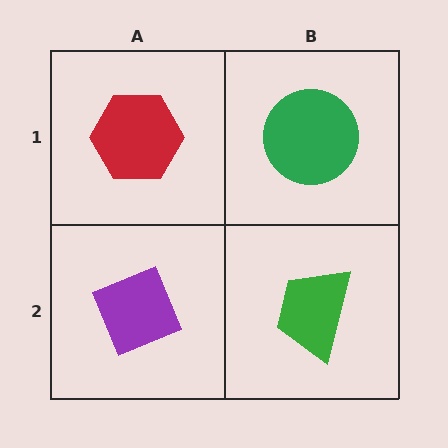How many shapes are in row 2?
2 shapes.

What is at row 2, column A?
A purple diamond.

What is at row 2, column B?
A green trapezoid.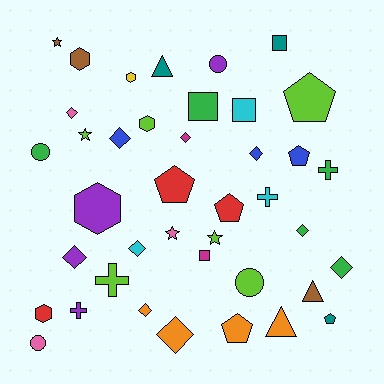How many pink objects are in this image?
There are 3 pink objects.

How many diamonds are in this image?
There are 10 diamonds.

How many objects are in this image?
There are 40 objects.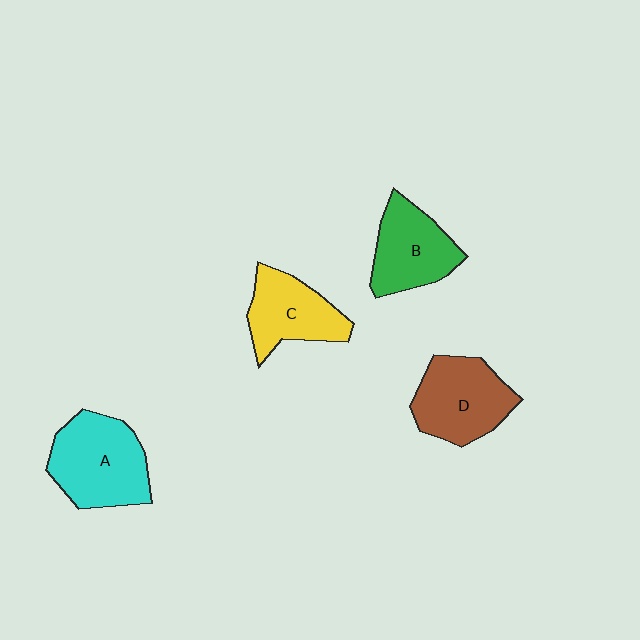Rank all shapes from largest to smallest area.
From largest to smallest: A (cyan), D (brown), B (green), C (yellow).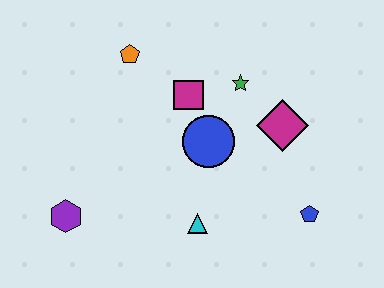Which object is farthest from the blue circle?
The purple hexagon is farthest from the blue circle.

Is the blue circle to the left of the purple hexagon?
No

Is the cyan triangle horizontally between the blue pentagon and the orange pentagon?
Yes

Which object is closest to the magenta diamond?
The green star is closest to the magenta diamond.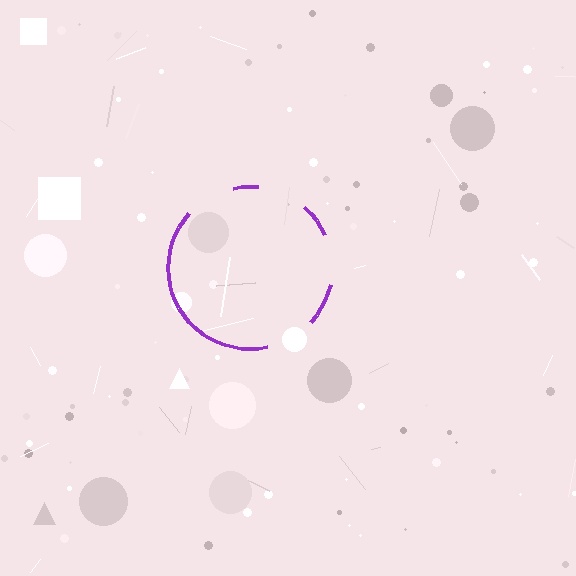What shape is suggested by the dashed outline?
The dashed outline suggests a circle.